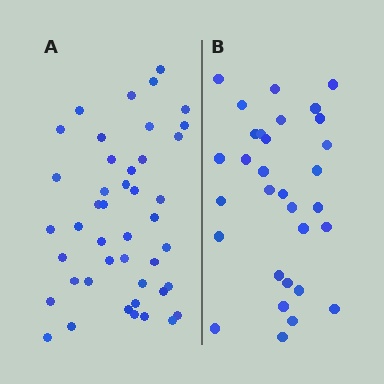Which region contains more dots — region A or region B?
Region A (the left region) has more dots.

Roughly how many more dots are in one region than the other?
Region A has approximately 15 more dots than region B.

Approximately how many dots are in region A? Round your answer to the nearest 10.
About 40 dots. (The exact count is 44, which rounds to 40.)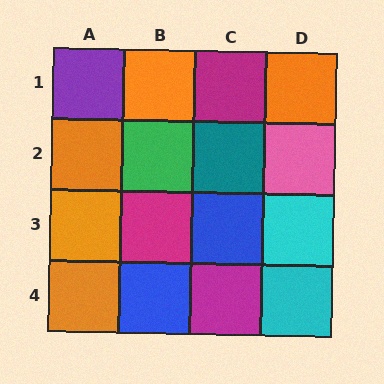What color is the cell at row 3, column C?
Blue.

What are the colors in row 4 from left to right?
Orange, blue, magenta, cyan.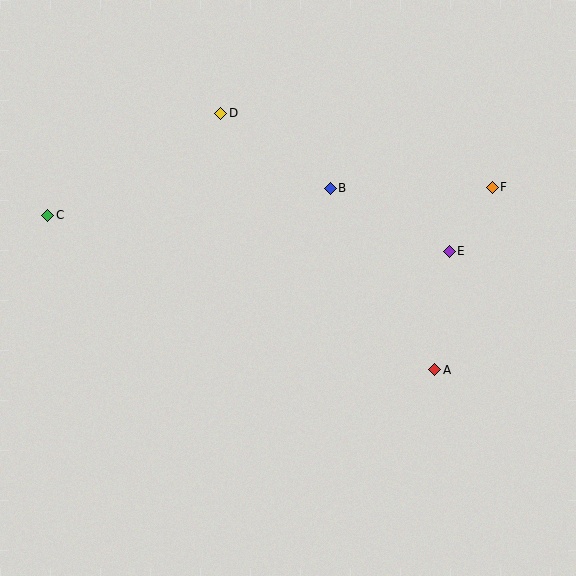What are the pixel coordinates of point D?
Point D is at (221, 113).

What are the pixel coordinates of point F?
Point F is at (492, 187).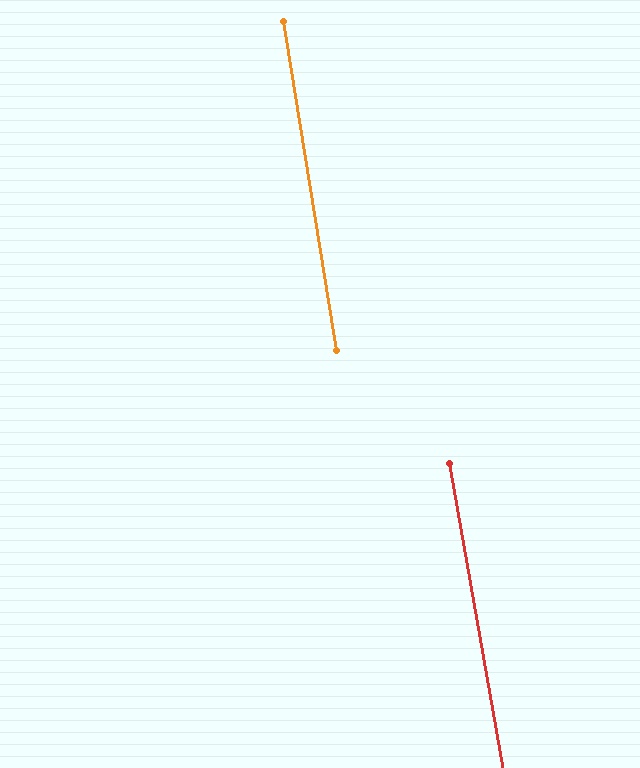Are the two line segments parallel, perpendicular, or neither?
Parallel — their directions differ by only 0.8°.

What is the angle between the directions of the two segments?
Approximately 1 degree.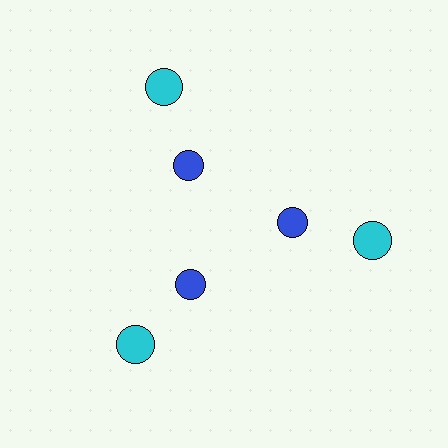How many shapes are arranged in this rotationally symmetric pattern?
There are 6 shapes, arranged in 3 groups of 2.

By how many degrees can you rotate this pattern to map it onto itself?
The pattern maps onto itself every 120 degrees of rotation.